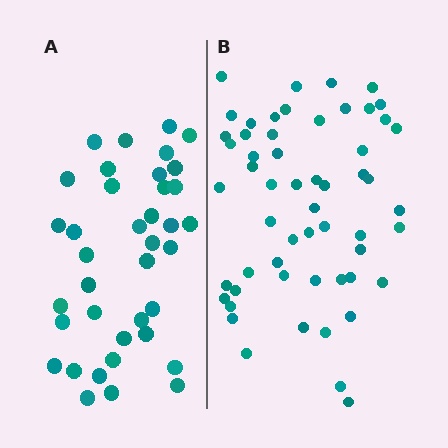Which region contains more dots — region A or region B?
Region B (the right region) has more dots.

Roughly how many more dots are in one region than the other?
Region B has approximately 20 more dots than region A.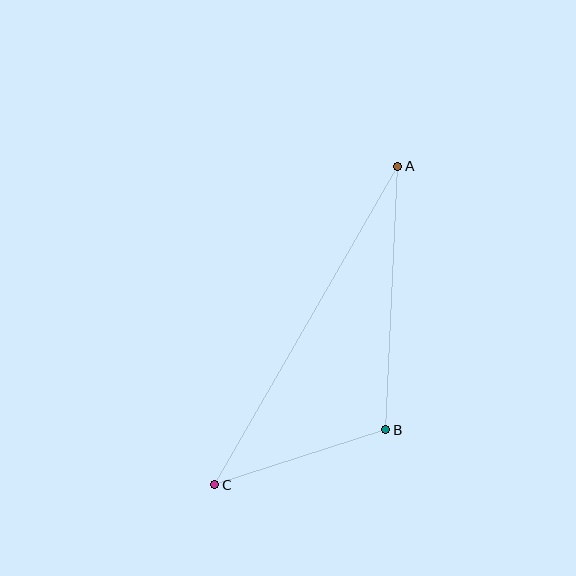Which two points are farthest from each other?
Points A and C are farthest from each other.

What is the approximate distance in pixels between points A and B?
The distance between A and B is approximately 264 pixels.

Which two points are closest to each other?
Points B and C are closest to each other.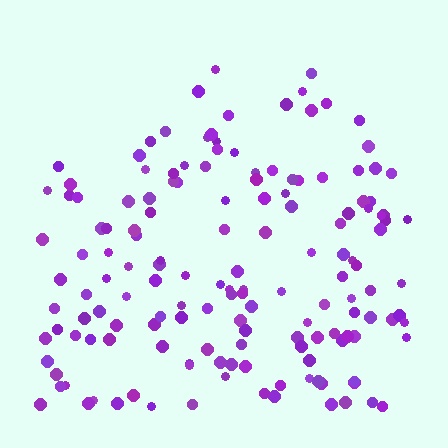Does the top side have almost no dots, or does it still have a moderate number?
Still a moderate number, just noticeably fewer than the bottom.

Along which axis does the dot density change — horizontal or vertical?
Vertical.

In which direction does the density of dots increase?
From top to bottom, with the bottom side densest.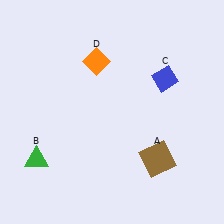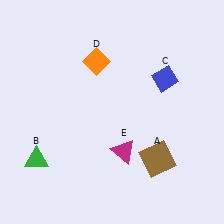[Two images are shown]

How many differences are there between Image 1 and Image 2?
There is 1 difference between the two images.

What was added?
A magenta triangle (E) was added in Image 2.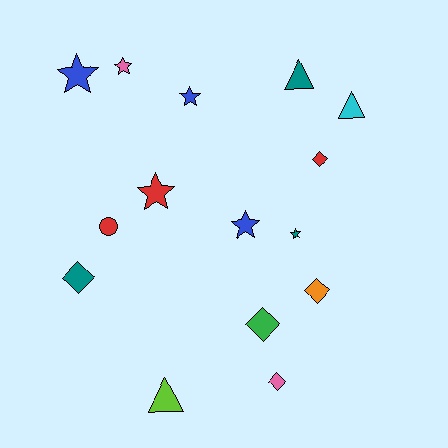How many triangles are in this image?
There are 3 triangles.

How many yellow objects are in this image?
There are no yellow objects.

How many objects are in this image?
There are 15 objects.